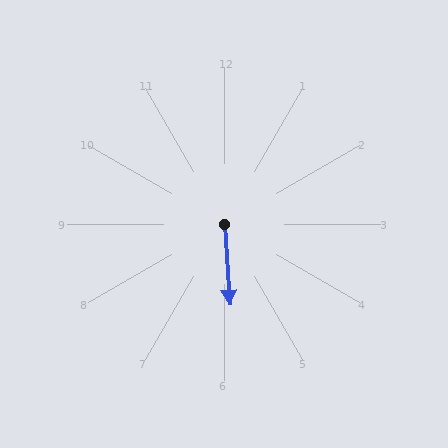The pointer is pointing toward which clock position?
Roughly 6 o'clock.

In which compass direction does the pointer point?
South.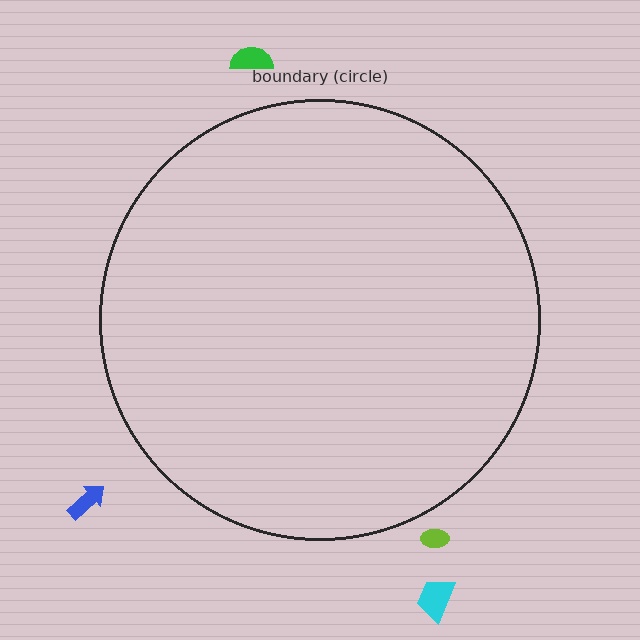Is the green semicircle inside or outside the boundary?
Outside.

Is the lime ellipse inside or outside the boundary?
Outside.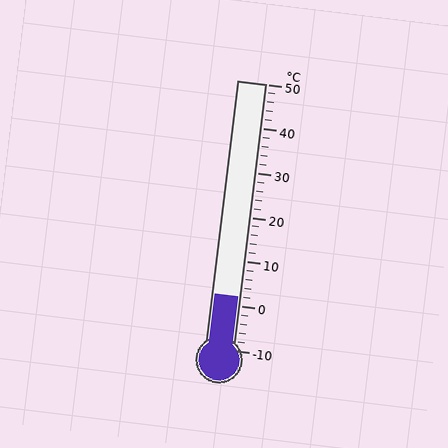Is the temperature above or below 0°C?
The temperature is above 0°C.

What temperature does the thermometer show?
The thermometer shows approximately 2°C.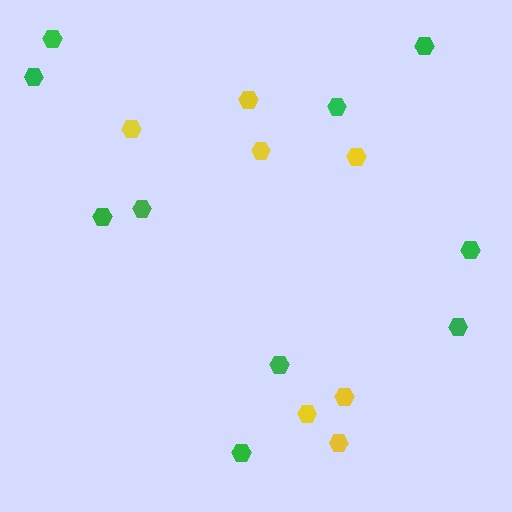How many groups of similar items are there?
There are 2 groups: one group of yellow hexagons (7) and one group of green hexagons (10).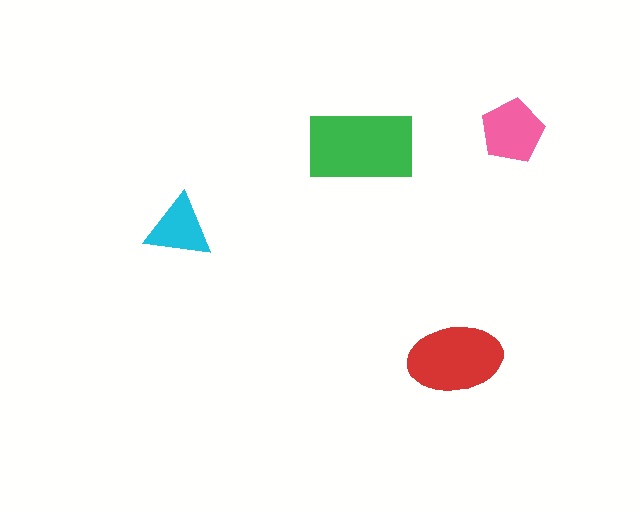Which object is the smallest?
The cyan triangle.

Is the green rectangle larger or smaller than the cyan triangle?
Larger.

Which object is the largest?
The green rectangle.